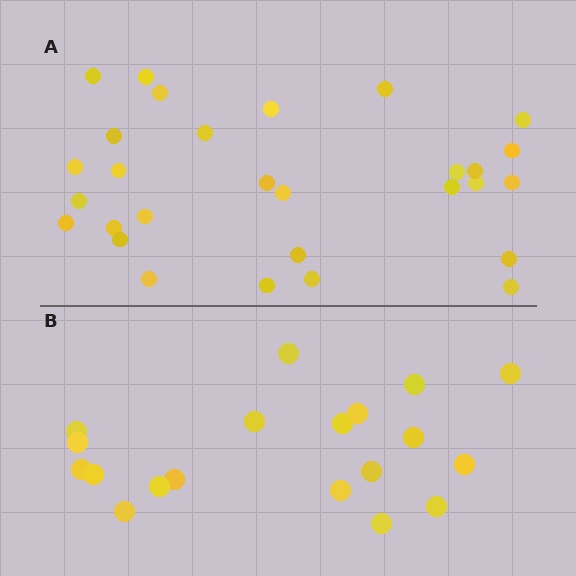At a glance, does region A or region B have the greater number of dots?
Region A (the top region) has more dots.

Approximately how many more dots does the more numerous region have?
Region A has roughly 10 or so more dots than region B.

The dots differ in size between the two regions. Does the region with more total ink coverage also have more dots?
No. Region B has more total ink coverage because its dots are larger, but region A actually contains more individual dots. Total area can be misleading — the number of items is what matters here.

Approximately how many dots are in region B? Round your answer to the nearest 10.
About 20 dots. (The exact count is 19, which rounds to 20.)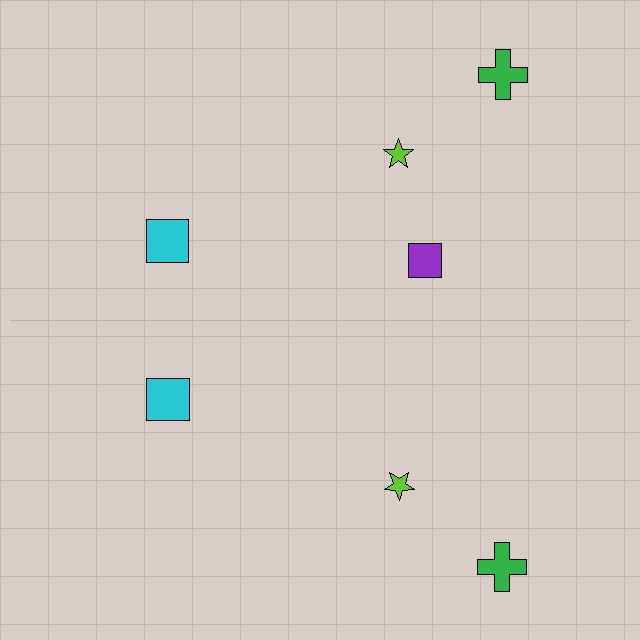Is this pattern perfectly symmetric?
No, the pattern is not perfectly symmetric. A purple square is missing from the bottom side.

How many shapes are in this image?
There are 7 shapes in this image.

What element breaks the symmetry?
A purple square is missing from the bottom side.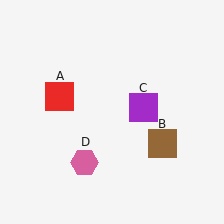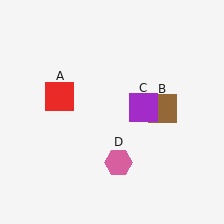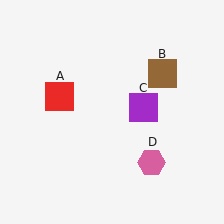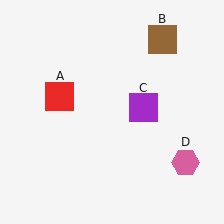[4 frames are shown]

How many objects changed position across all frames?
2 objects changed position: brown square (object B), pink hexagon (object D).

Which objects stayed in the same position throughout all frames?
Red square (object A) and purple square (object C) remained stationary.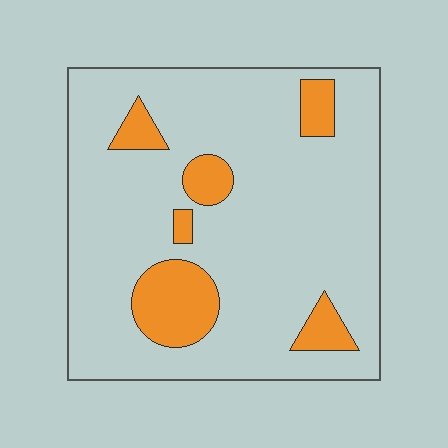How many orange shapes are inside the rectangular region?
6.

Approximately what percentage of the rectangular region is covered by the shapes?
Approximately 15%.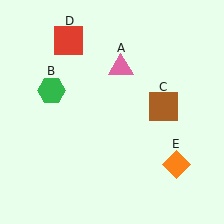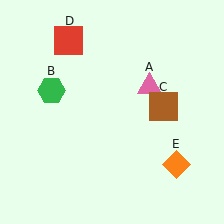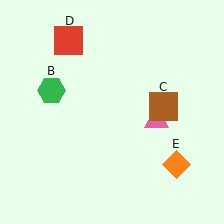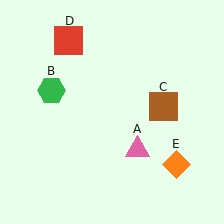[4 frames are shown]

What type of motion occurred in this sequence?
The pink triangle (object A) rotated clockwise around the center of the scene.